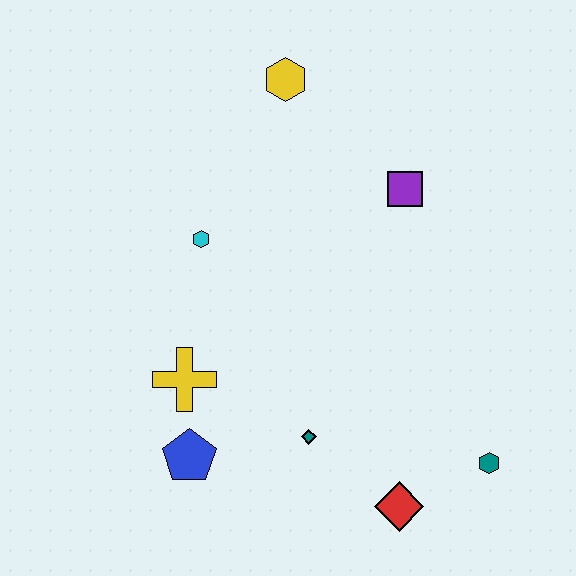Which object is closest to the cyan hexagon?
The yellow cross is closest to the cyan hexagon.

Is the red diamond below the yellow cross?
Yes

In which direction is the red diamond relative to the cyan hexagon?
The red diamond is below the cyan hexagon.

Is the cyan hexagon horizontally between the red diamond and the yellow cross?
Yes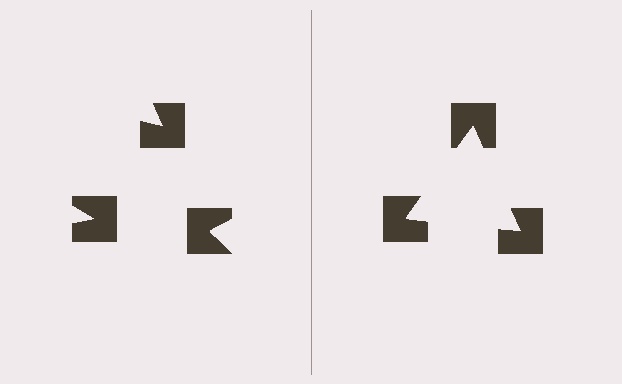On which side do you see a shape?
An illusory triangle appears on the right side. On the left side the wedge cuts are rotated, so no coherent shape forms.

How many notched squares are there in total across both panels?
6 — 3 on each side.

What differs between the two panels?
The notched squares are positioned identically on both sides; only the wedge orientations differ. On the right they align to a triangle; on the left they are misaligned.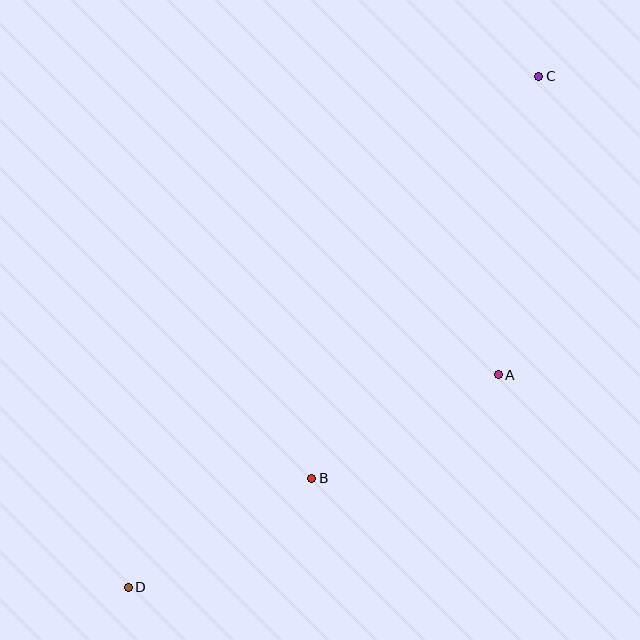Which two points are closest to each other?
Points A and B are closest to each other.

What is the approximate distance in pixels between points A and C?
The distance between A and C is approximately 301 pixels.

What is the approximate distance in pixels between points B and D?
The distance between B and D is approximately 213 pixels.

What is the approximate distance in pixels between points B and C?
The distance between B and C is approximately 462 pixels.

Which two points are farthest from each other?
Points C and D are farthest from each other.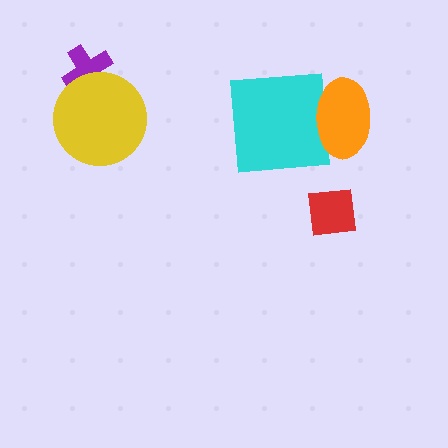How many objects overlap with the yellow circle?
1 object overlaps with the yellow circle.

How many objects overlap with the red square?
0 objects overlap with the red square.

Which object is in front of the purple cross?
The yellow circle is in front of the purple cross.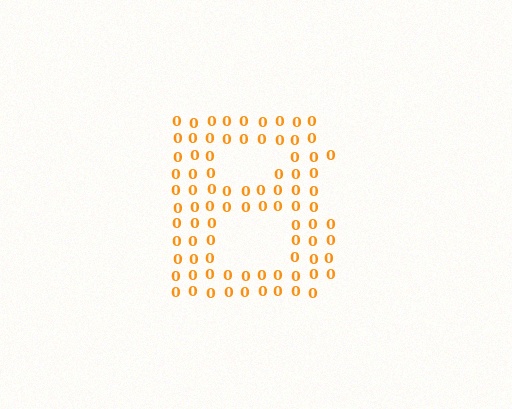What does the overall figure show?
The overall figure shows the letter B.